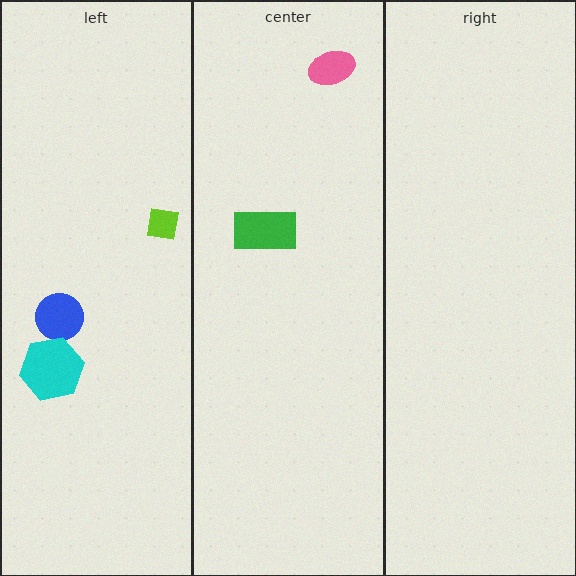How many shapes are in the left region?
3.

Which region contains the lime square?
The left region.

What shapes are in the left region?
The blue circle, the lime square, the cyan hexagon.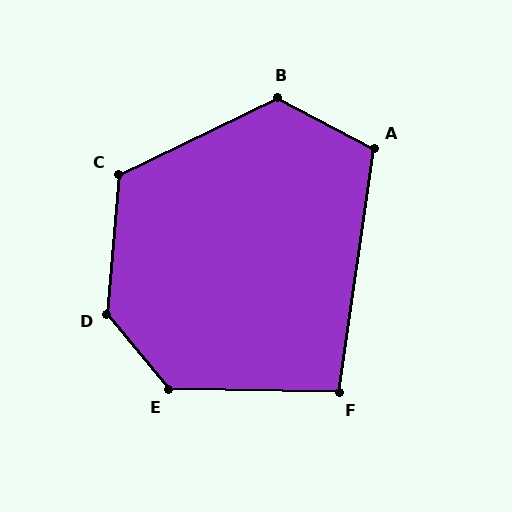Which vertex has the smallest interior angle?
F, at approximately 97 degrees.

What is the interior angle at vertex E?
Approximately 130 degrees (obtuse).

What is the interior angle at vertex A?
Approximately 110 degrees (obtuse).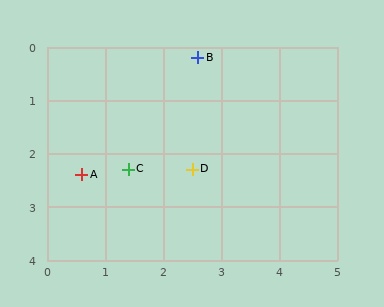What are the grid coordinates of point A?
Point A is at approximately (0.6, 2.4).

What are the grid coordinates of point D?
Point D is at approximately (2.5, 2.3).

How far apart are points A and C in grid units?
Points A and C are about 0.8 grid units apart.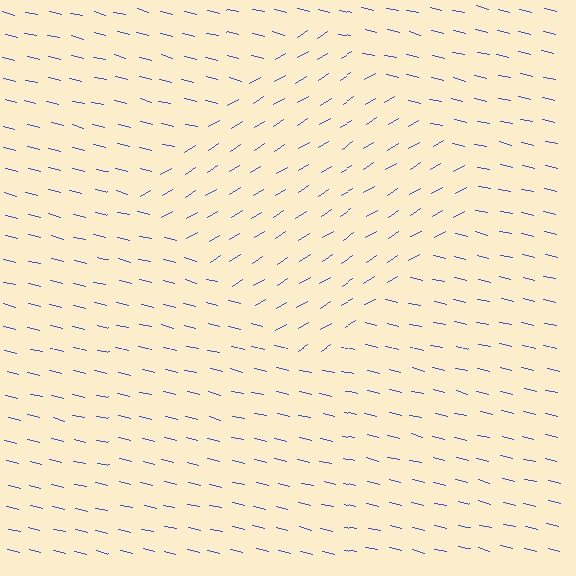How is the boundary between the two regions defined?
The boundary is defined purely by a change in line orientation (approximately 45 degrees difference). All lines are the same color and thickness.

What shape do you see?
I see a diamond.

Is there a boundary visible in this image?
Yes, there is a texture boundary formed by a change in line orientation.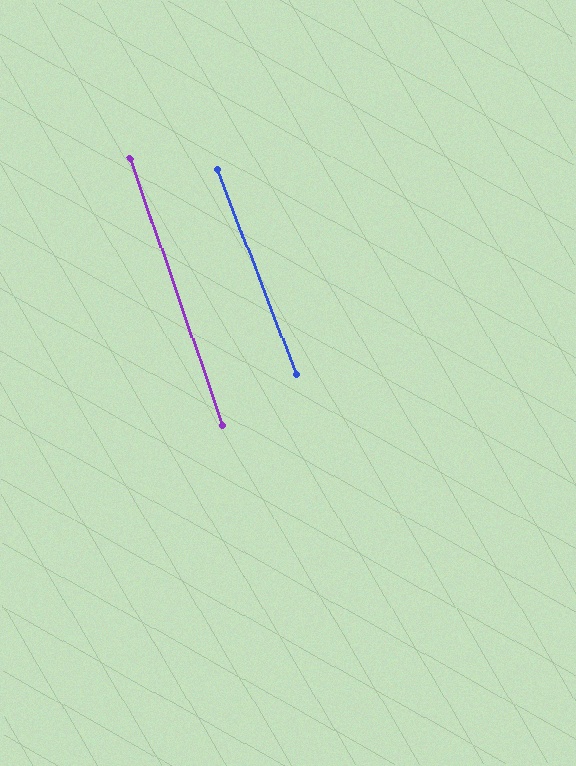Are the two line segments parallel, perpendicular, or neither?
Parallel — their directions differ by only 2.0°.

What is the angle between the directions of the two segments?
Approximately 2 degrees.